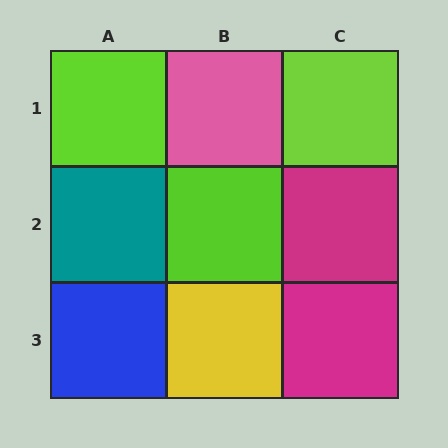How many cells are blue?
1 cell is blue.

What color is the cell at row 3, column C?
Magenta.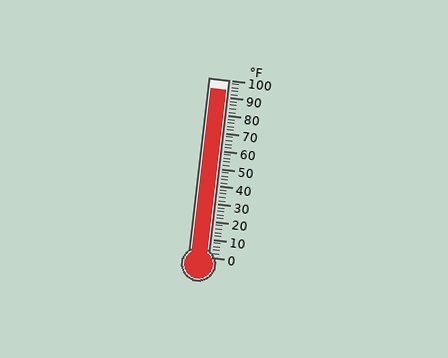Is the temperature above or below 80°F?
The temperature is above 80°F.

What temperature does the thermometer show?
The thermometer shows approximately 94°F.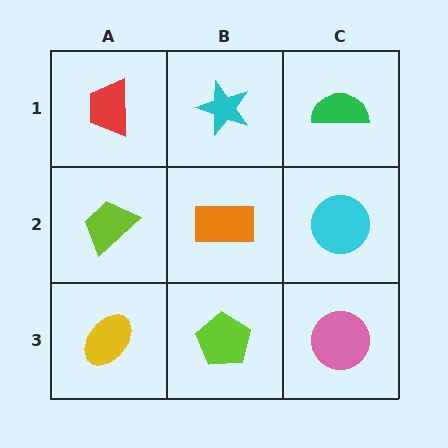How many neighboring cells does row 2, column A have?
3.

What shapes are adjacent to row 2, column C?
A green semicircle (row 1, column C), a pink circle (row 3, column C), an orange rectangle (row 2, column B).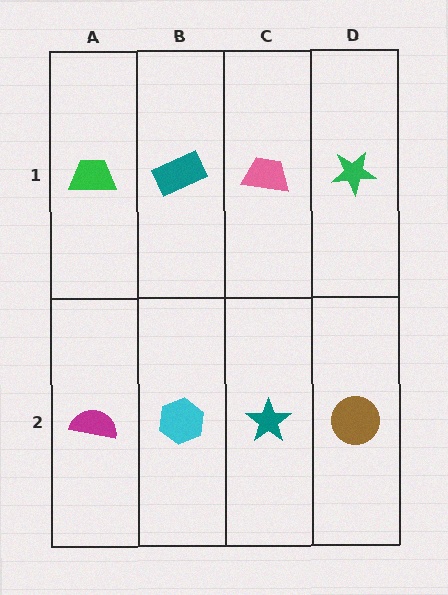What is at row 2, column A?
A magenta semicircle.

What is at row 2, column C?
A teal star.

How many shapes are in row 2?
4 shapes.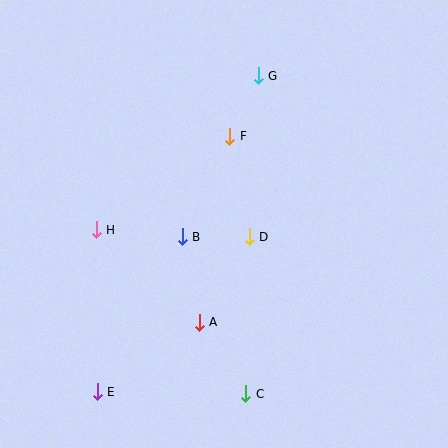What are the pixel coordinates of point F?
Point F is at (230, 136).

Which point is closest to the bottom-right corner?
Point C is closest to the bottom-right corner.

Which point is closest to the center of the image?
Point D at (249, 237) is closest to the center.